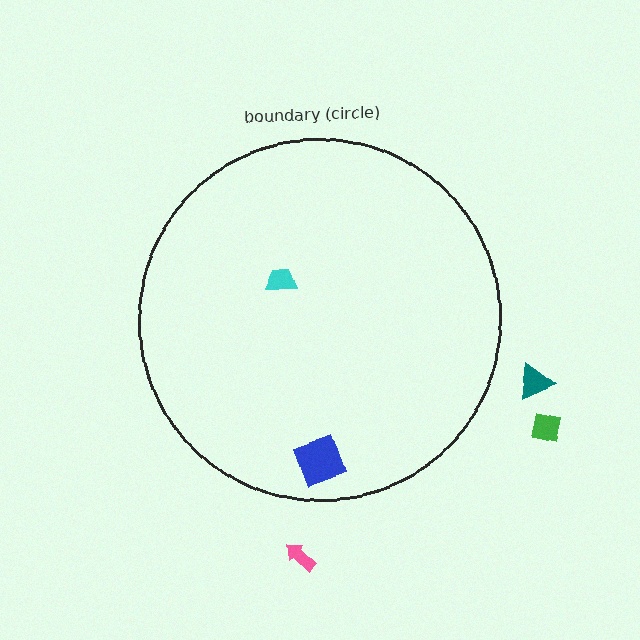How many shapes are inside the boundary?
2 inside, 3 outside.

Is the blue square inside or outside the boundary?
Inside.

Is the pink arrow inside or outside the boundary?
Outside.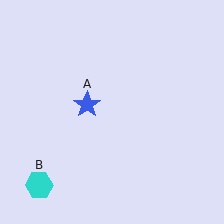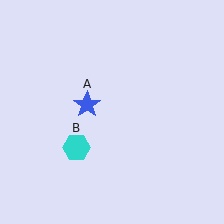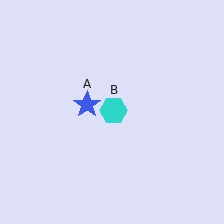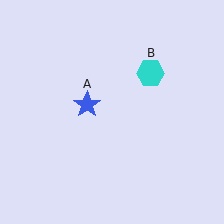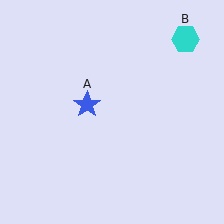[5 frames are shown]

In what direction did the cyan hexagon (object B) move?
The cyan hexagon (object B) moved up and to the right.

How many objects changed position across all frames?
1 object changed position: cyan hexagon (object B).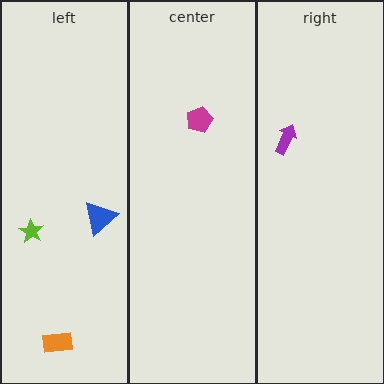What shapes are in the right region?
The purple arrow.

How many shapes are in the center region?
1.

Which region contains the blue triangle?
The left region.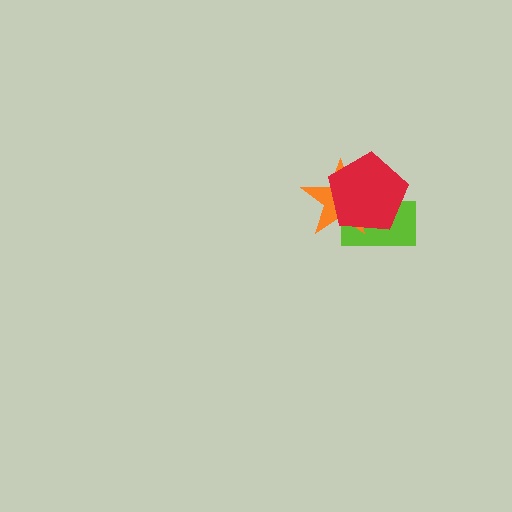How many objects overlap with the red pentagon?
2 objects overlap with the red pentagon.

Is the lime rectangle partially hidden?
Yes, it is partially covered by another shape.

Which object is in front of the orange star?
The red pentagon is in front of the orange star.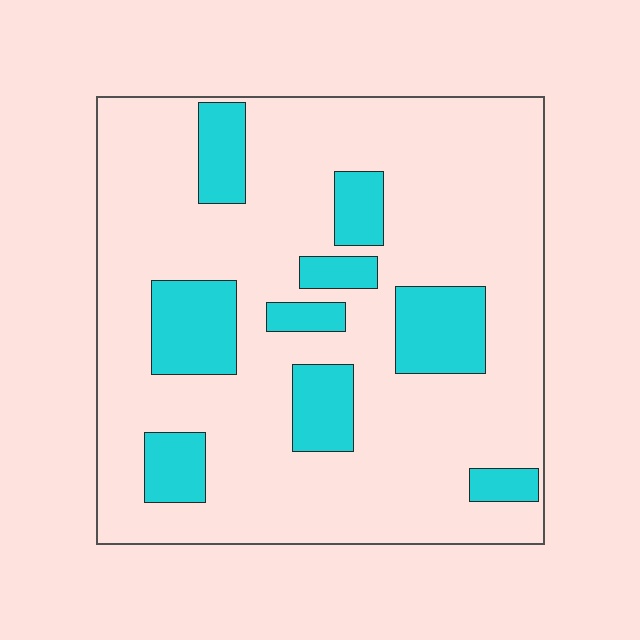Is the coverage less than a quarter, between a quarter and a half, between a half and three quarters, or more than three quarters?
Less than a quarter.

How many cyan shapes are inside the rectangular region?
9.